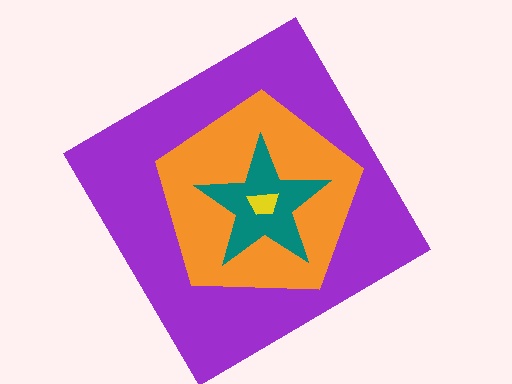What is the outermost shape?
The purple diamond.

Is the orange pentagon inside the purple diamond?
Yes.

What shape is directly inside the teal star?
The yellow trapezoid.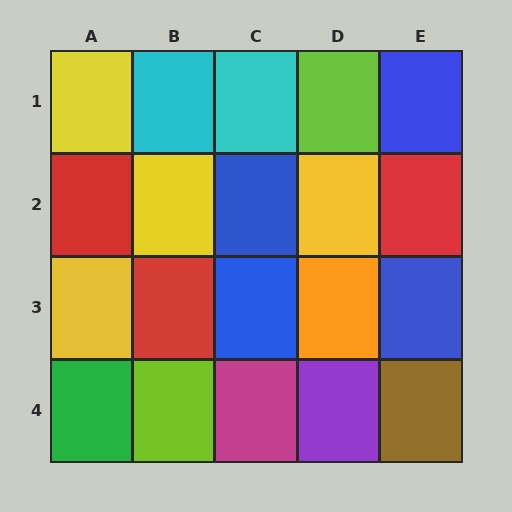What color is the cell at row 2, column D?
Yellow.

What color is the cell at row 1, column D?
Lime.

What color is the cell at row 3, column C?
Blue.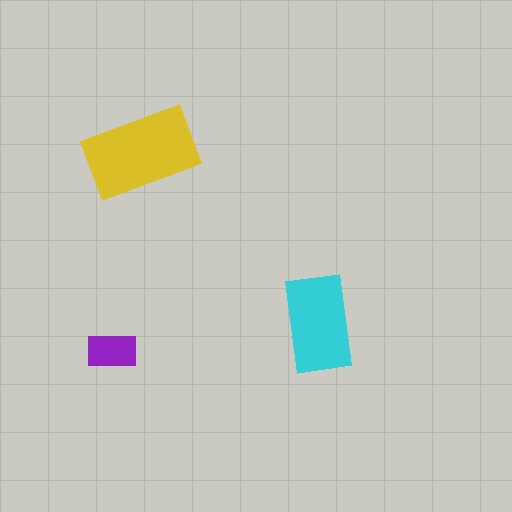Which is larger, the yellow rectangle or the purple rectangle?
The yellow one.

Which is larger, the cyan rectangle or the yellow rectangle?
The yellow one.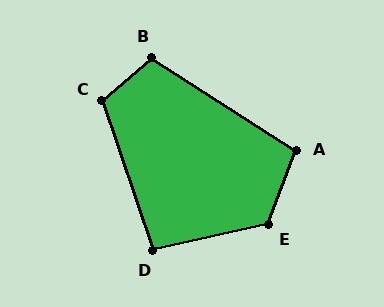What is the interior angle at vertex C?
Approximately 113 degrees (obtuse).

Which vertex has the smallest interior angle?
D, at approximately 96 degrees.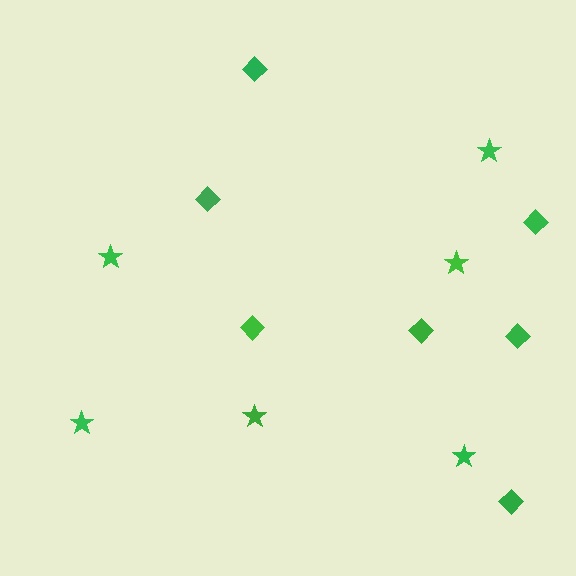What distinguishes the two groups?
There are 2 groups: one group of diamonds (7) and one group of stars (6).